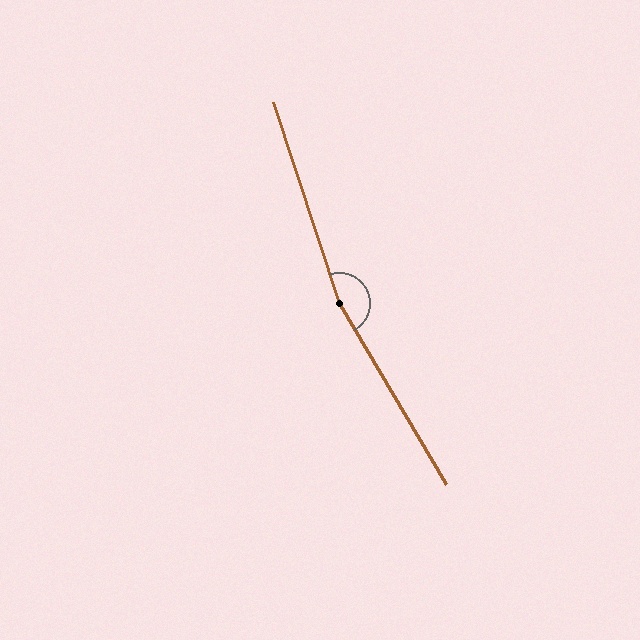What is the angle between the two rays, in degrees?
Approximately 168 degrees.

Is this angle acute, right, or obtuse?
It is obtuse.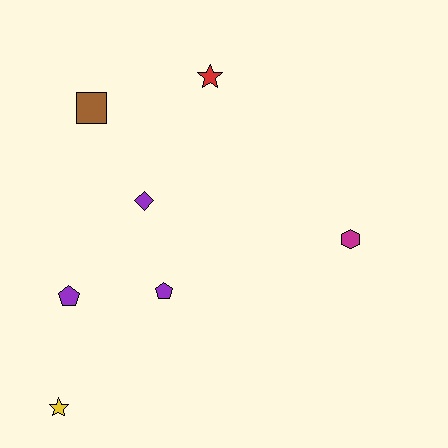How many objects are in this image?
There are 7 objects.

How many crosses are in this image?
There are no crosses.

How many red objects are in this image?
There is 1 red object.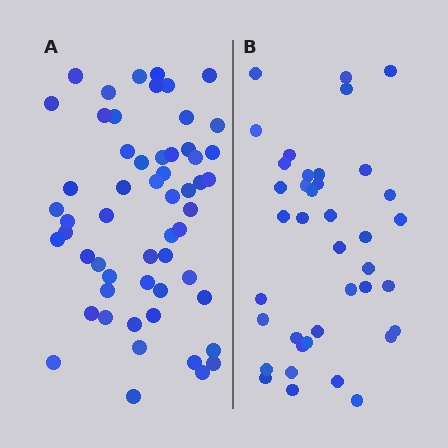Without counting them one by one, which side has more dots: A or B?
Region A (the left region) has more dots.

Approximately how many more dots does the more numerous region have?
Region A has approximately 15 more dots than region B.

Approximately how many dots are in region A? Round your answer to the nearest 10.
About 60 dots. (The exact count is 56, which rounds to 60.)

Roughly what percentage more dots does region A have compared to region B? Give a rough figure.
About 45% more.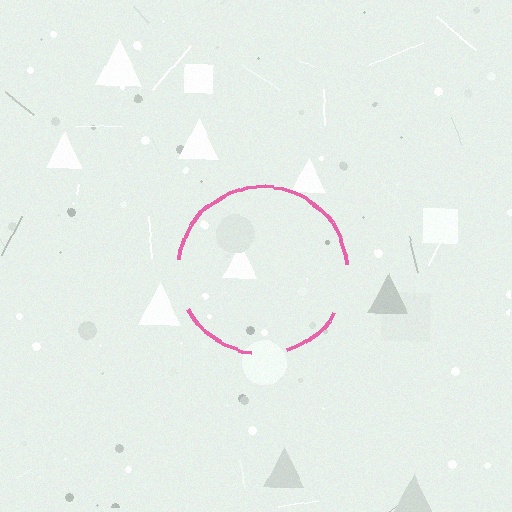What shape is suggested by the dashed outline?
The dashed outline suggests a circle.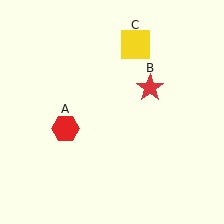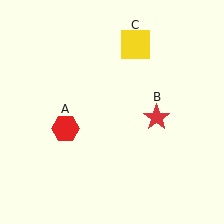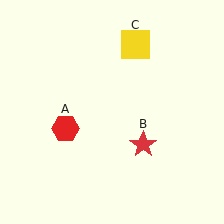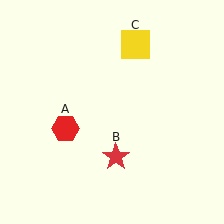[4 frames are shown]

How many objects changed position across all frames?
1 object changed position: red star (object B).